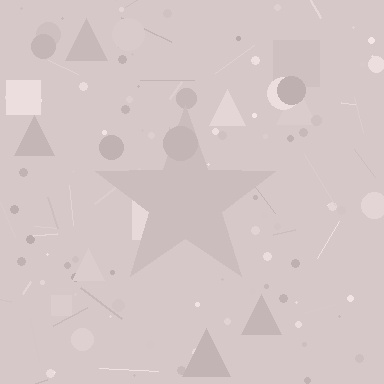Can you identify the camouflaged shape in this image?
The camouflaged shape is a star.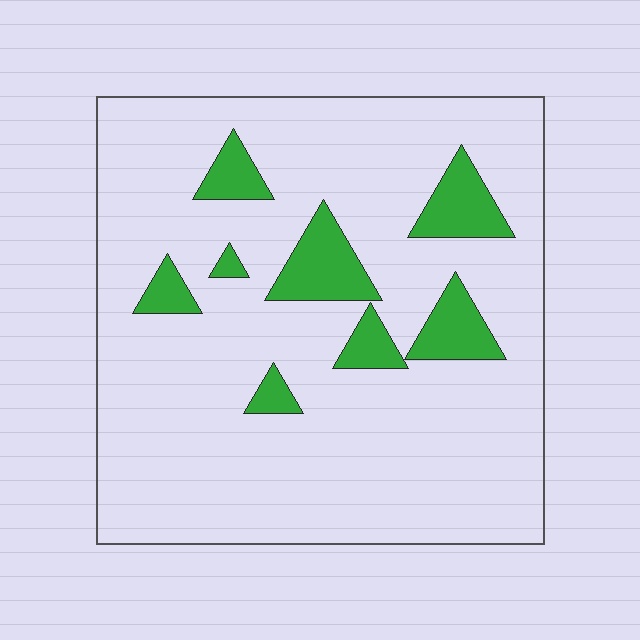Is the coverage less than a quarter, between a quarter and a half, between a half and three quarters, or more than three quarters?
Less than a quarter.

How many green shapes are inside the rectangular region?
8.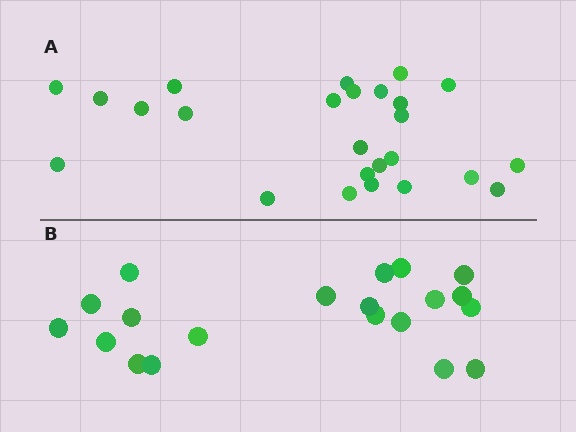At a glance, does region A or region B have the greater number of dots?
Region A (the top region) has more dots.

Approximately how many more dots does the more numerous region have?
Region A has about 5 more dots than region B.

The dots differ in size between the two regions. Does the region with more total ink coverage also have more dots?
No. Region B has more total ink coverage because its dots are larger, but region A actually contains more individual dots. Total area can be misleading — the number of items is what matters here.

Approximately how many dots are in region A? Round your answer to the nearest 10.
About 20 dots. (The exact count is 25, which rounds to 20.)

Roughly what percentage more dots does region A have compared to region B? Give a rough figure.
About 25% more.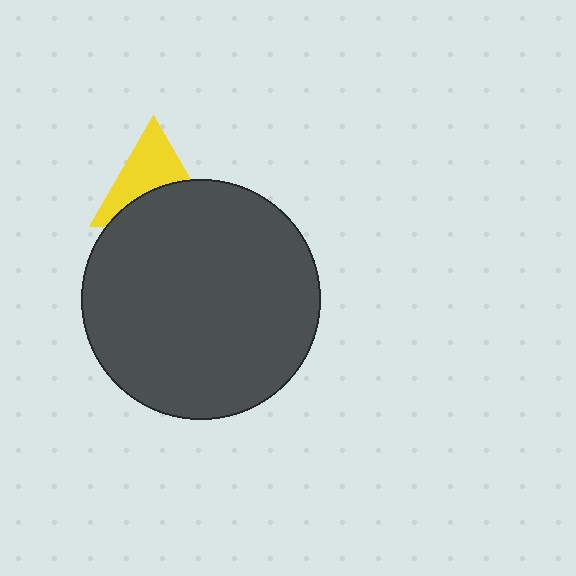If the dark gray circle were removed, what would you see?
You would see the complete yellow triangle.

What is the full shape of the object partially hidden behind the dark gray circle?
The partially hidden object is a yellow triangle.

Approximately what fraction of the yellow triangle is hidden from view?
Roughly 47% of the yellow triangle is hidden behind the dark gray circle.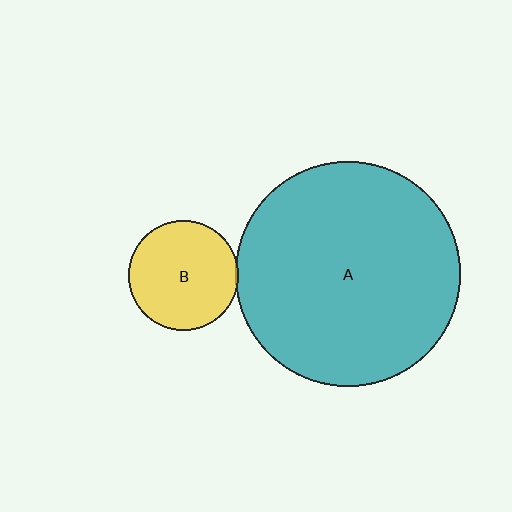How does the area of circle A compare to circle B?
Approximately 4.2 times.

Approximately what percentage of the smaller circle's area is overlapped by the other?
Approximately 5%.